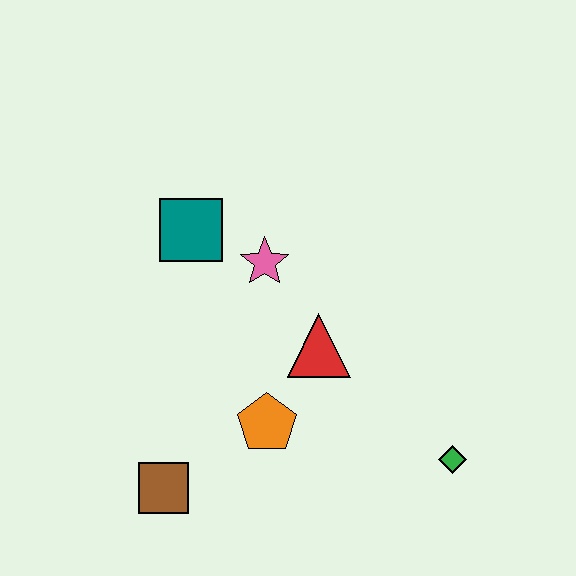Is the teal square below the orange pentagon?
No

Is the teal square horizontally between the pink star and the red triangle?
No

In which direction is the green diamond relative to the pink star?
The green diamond is below the pink star.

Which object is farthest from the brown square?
The green diamond is farthest from the brown square.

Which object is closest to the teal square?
The pink star is closest to the teal square.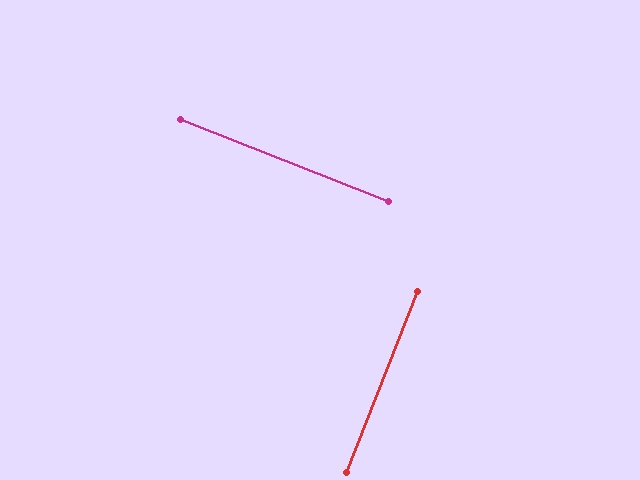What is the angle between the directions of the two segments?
Approximately 90 degrees.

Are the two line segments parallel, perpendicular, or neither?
Perpendicular — they meet at approximately 90°.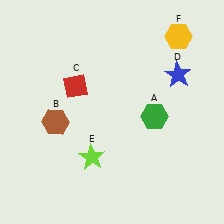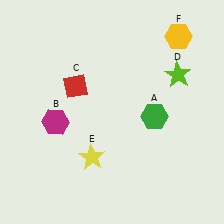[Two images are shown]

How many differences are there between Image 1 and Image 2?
There are 3 differences between the two images.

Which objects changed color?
B changed from brown to magenta. D changed from blue to lime. E changed from lime to yellow.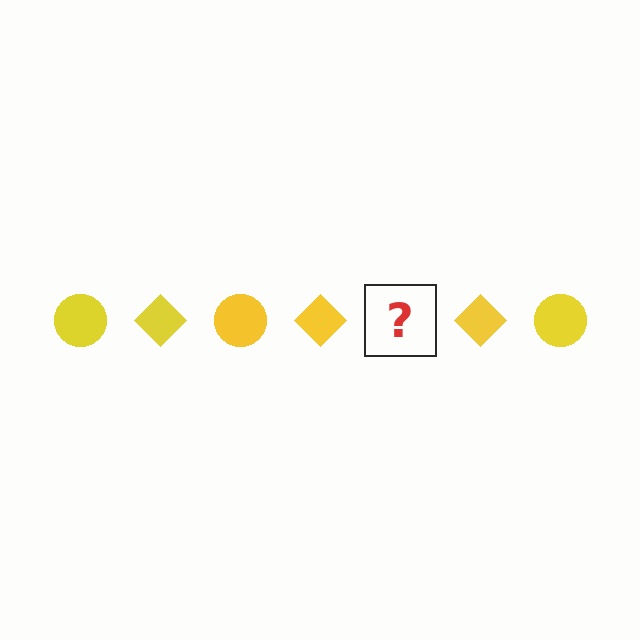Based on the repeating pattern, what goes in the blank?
The blank should be a yellow circle.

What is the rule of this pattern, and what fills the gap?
The rule is that the pattern cycles through circle, diamond shapes in yellow. The gap should be filled with a yellow circle.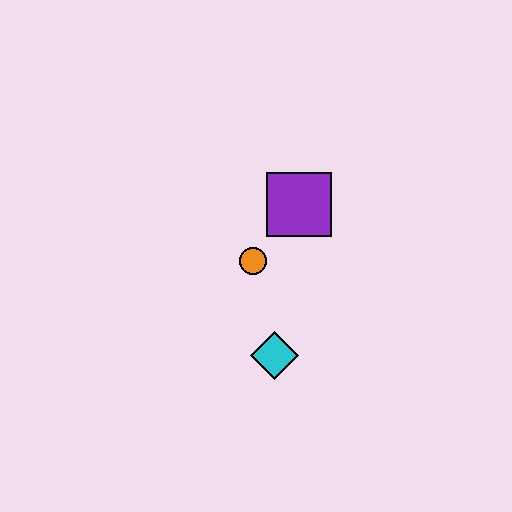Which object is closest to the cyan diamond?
The orange circle is closest to the cyan diamond.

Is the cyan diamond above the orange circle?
No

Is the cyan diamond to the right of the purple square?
No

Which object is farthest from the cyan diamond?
The purple square is farthest from the cyan diamond.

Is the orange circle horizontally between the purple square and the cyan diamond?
No